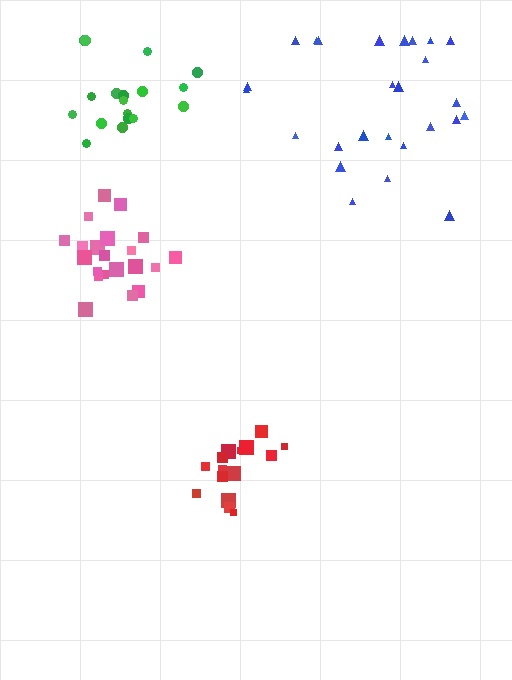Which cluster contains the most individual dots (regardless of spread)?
Blue (26).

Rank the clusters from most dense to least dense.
pink, green, red, blue.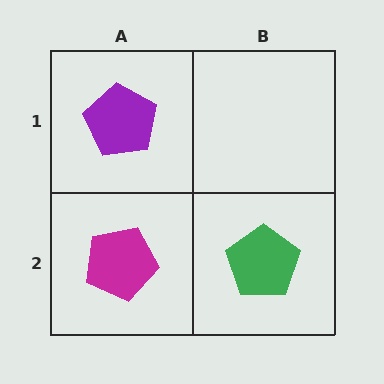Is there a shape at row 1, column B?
No, that cell is empty.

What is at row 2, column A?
A magenta pentagon.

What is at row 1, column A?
A purple pentagon.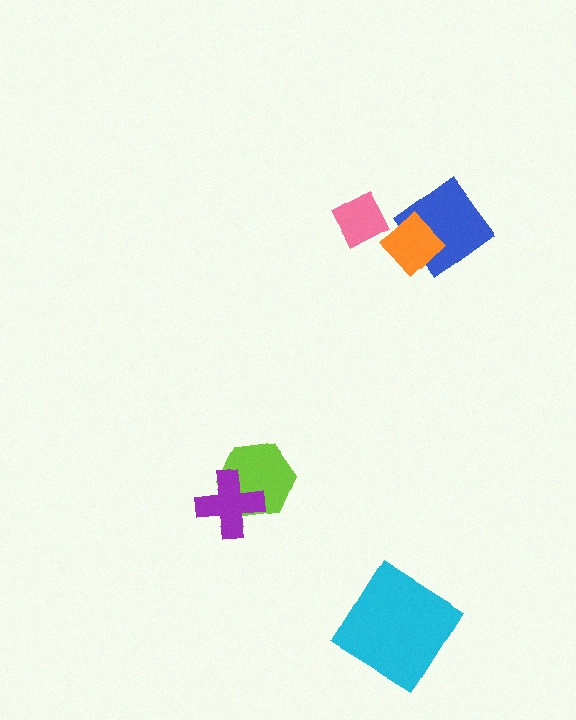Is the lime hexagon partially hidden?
Yes, it is partially covered by another shape.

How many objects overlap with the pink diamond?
0 objects overlap with the pink diamond.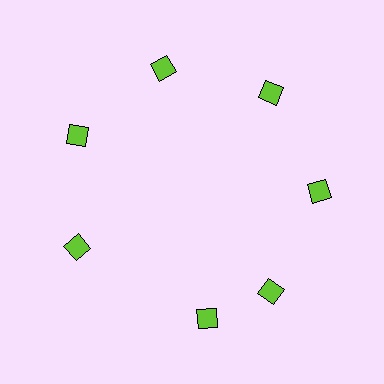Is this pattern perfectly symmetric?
No. The 7 lime diamonds are arranged in a ring, but one element near the 6 o'clock position is rotated out of alignment along the ring, breaking the 7-fold rotational symmetry.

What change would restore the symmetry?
The symmetry would be restored by rotating it back into even spacing with its neighbors so that all 7 diamonds sit at equal angles and equal distance from the center.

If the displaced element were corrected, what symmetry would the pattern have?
It would have 7-fold rotational symmetry — the pattern would map onto itself every 51 degrees.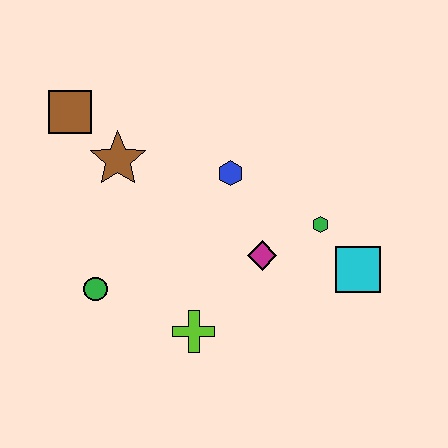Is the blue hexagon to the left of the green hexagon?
Yes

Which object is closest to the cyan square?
The green hexagon is closest to the cyan square.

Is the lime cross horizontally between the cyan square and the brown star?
Yes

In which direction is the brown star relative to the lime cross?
The brown star is above the lime cross.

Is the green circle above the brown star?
No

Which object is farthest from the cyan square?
The brown square is farthest from the cyan square.